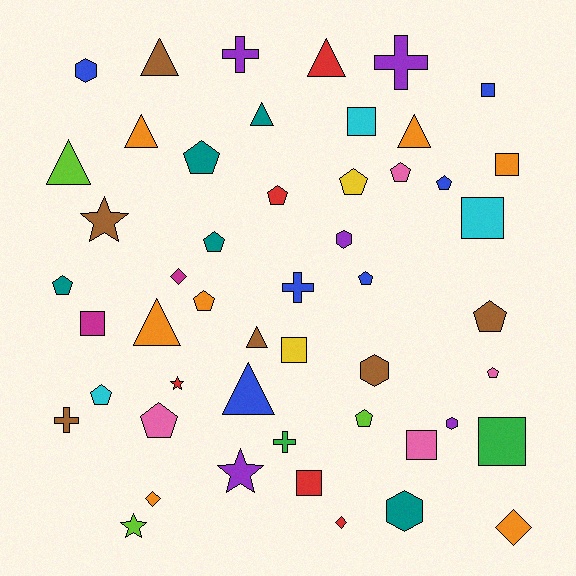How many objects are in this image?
There are 50 objects.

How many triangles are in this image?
There are 9 triangles.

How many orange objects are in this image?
There are 7 orange objects.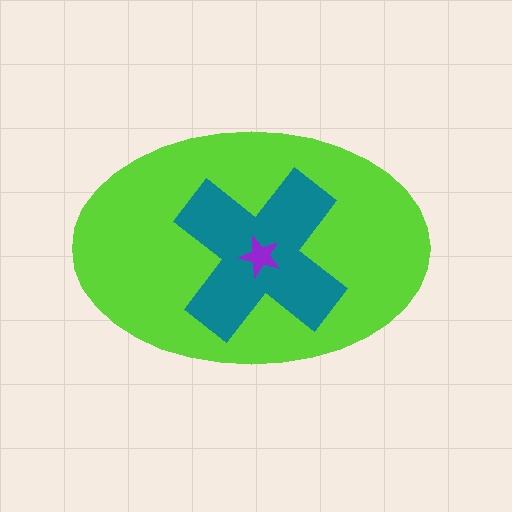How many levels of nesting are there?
3.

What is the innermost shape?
The purple star.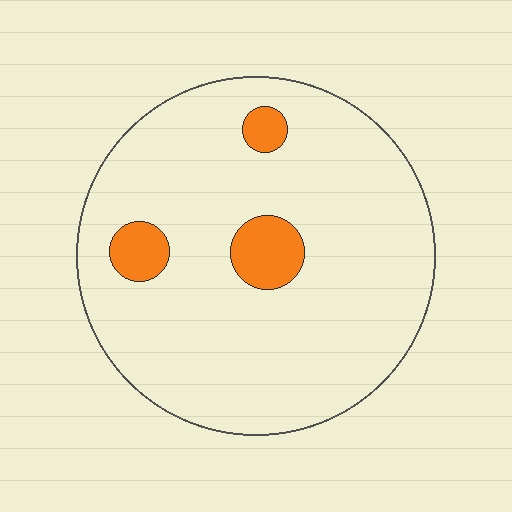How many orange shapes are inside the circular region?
3.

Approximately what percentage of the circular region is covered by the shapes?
Approximately 10%.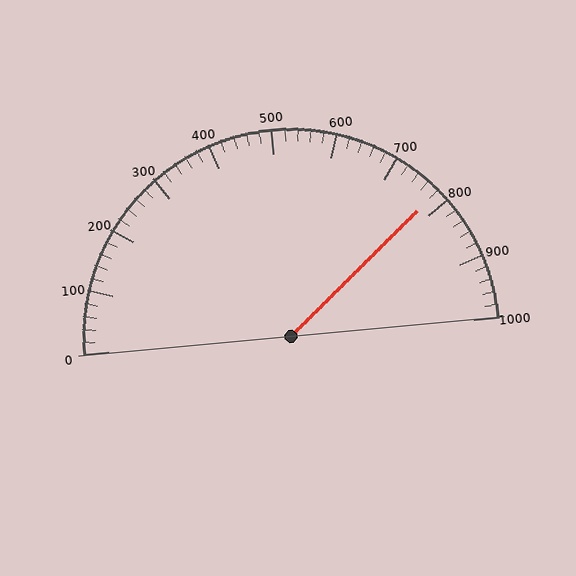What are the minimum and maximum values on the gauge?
The gauge ranges from 0 to 1000.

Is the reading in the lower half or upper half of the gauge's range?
The reading is in the upper half of the range (0 to 1000).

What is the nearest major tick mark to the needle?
The nearest major tick mark is 800.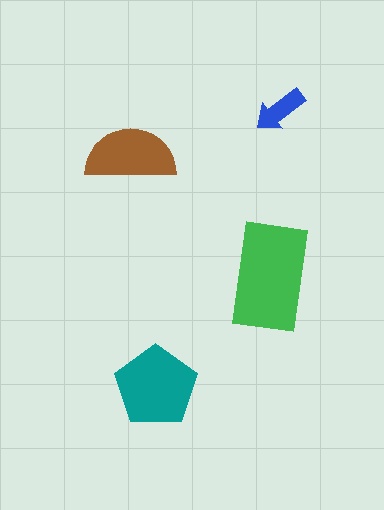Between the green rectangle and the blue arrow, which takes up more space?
The green rectangle.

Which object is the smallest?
The blue arrow.